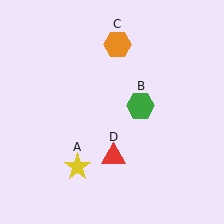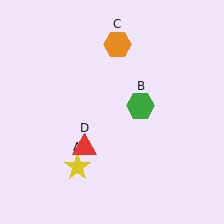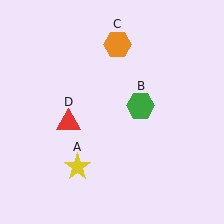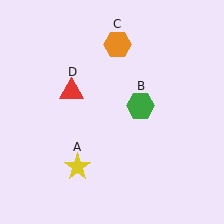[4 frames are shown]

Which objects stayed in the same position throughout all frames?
Yellow star (object A) and green hexagon (object B) and orange hexagon (object C) remained stationary.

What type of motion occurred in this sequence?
The red triangle (object D) rotated clockwise around the center of the scene.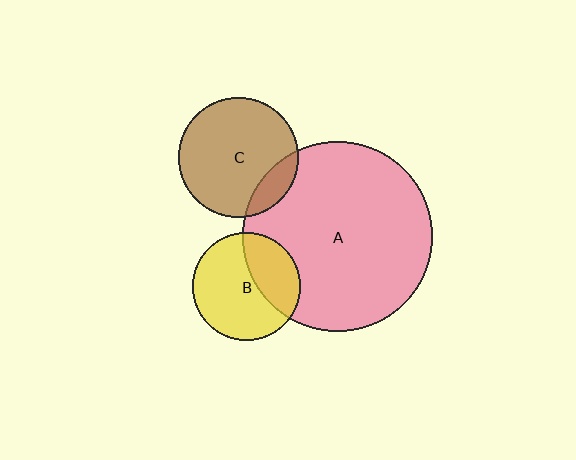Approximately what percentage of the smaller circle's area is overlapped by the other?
Approximately 15%.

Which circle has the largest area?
Circle A (pink).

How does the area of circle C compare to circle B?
Approximately 1.2 times.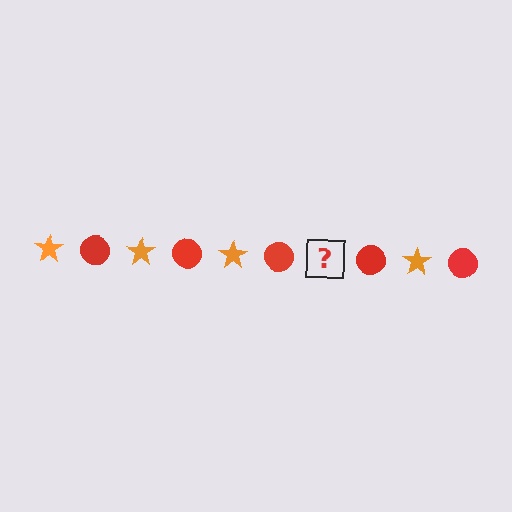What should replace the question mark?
The question mark should be replaced with an orange star.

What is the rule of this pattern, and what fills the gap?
The rule is that the pattern alternates between orange star and red circle. The gap should be filled with an orange star.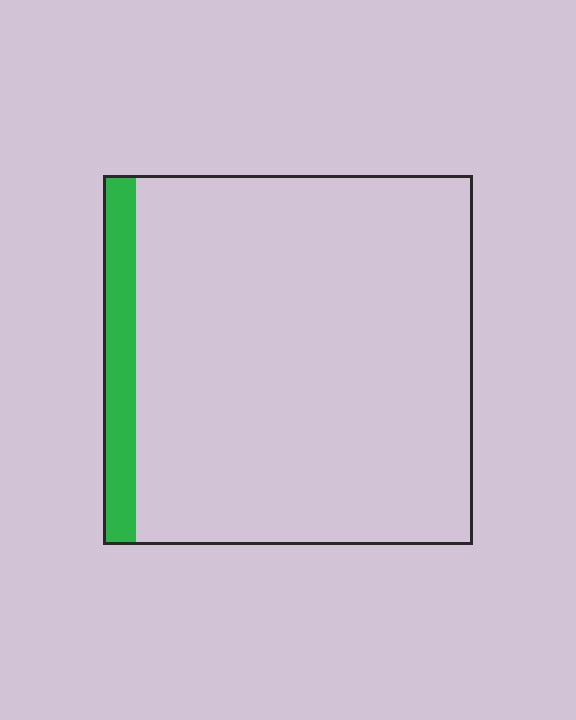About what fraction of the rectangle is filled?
About one tenth (1/10).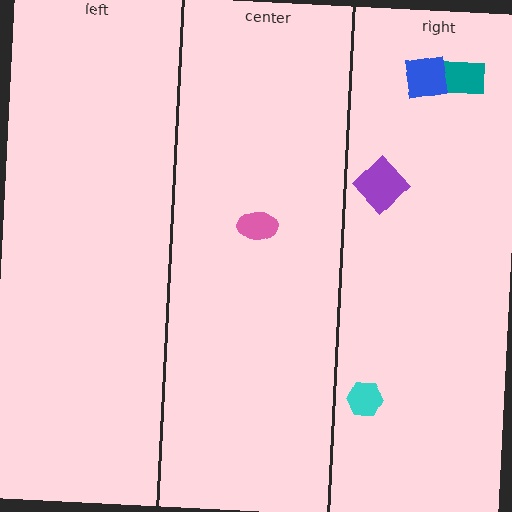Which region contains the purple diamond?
The right region.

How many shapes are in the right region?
4.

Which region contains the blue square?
The right region.